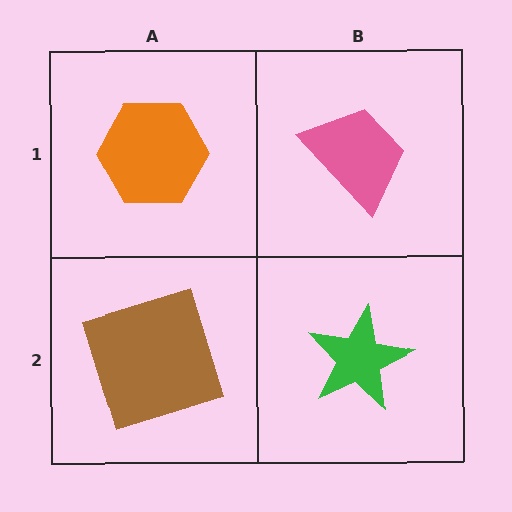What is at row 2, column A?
A brown square.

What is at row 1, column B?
A pink trapezoid.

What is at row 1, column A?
An orange hexagon.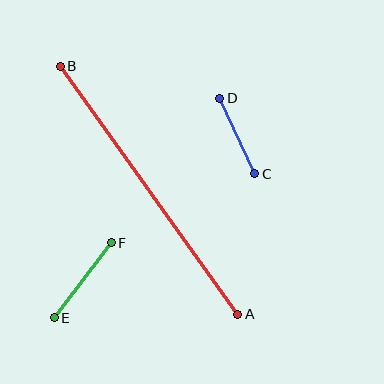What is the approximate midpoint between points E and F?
The midpoint is at approximately (83, 280) pixels.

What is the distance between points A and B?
The distance is approximately 305 pixels.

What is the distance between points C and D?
The distance is approximately 83 pixels.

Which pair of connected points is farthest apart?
Points A and B are farthest apart.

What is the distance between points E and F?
The distance is approximately 94 pixels.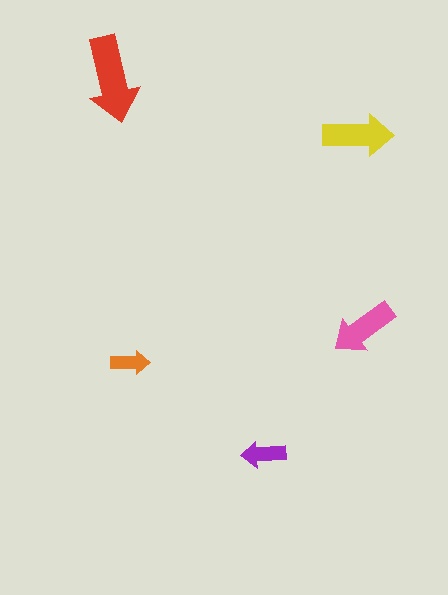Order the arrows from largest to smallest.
the red one, the yellow one, the pink one, the purple one, the orange one.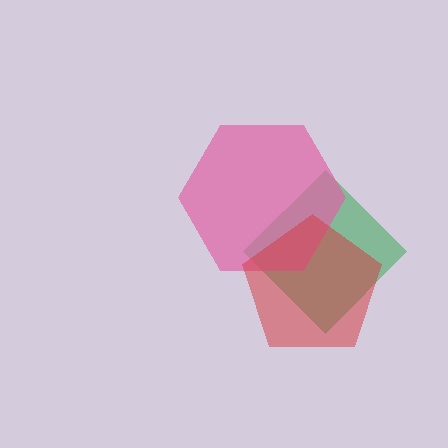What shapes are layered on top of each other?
The layered shapes are: a green diamond, a pink hexagon, a red pentagon.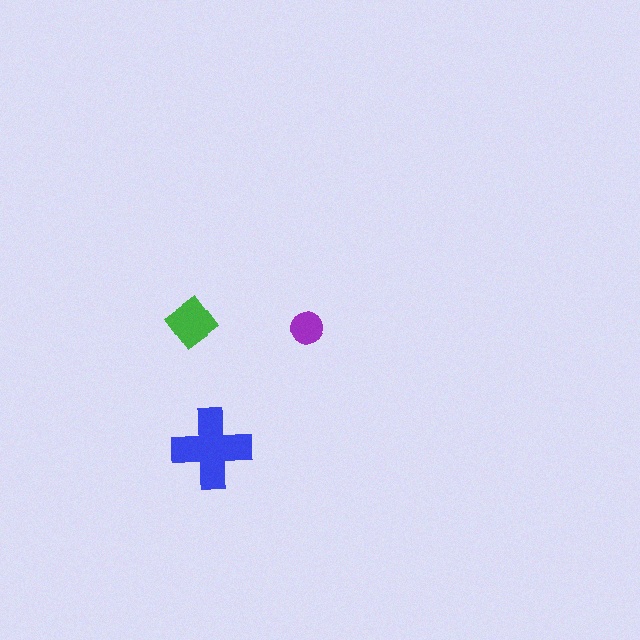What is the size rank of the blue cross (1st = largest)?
1st.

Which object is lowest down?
The blue cross is bottommost.